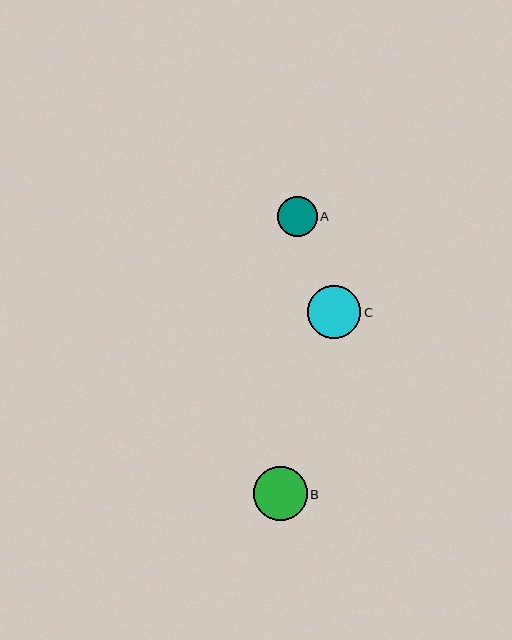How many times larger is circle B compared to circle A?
Circle B is approximately 1.4 times the size of circle A.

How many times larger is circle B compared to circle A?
Circle B is approximately 1.4 times the size of circle A.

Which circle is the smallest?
Circle A is the smallest with a size of approximately 40 pixels.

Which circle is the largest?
Circle B is the largest with a size of approximately 54 pixels.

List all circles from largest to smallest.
From largest to smallest: B, C, A.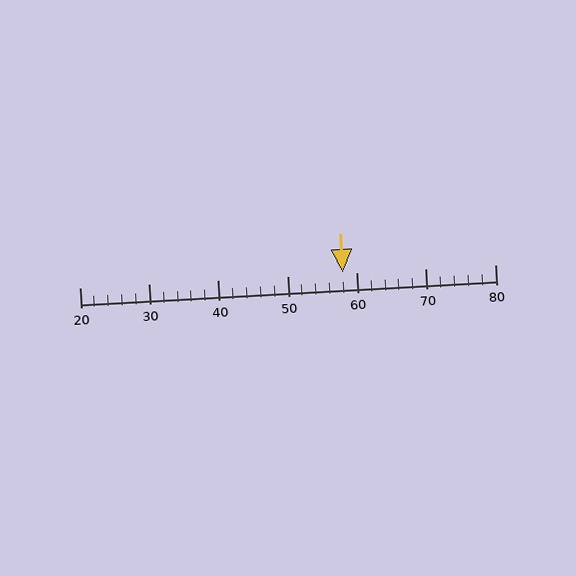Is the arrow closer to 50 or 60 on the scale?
The arrow is closer to 60.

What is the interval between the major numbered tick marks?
The major tick marks are spaced 10 units apart.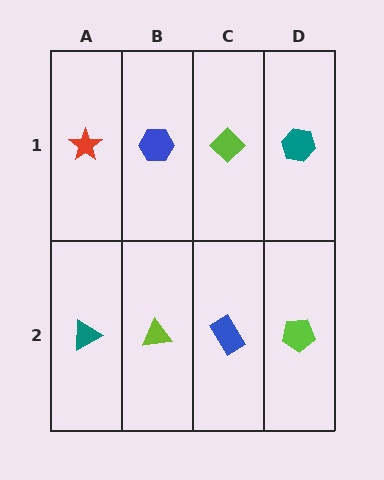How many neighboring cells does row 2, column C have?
3.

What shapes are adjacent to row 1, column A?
A teal triangle (row 2, column A), a blue hexagon (row 1, column B).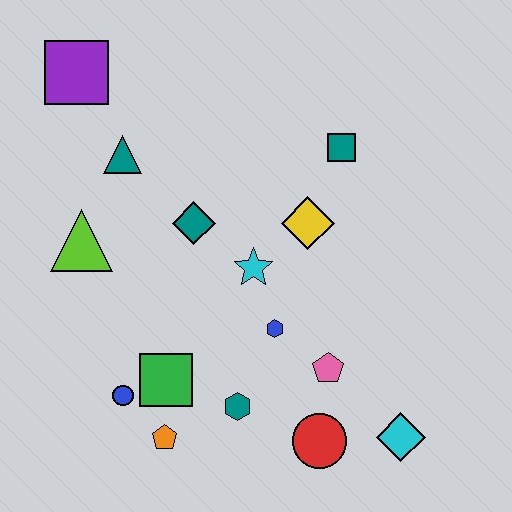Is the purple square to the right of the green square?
No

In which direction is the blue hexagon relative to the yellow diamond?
The blue hexagon is below the yellow diamond.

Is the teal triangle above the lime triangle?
Yes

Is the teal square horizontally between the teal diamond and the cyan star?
No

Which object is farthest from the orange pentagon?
The purple square is farthest from the orange pentagon.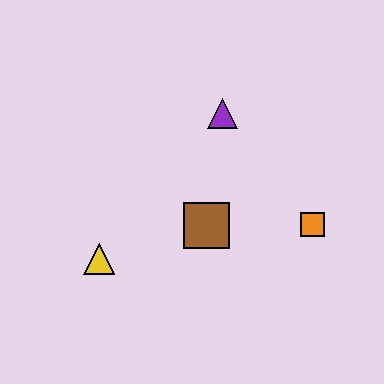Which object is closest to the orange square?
The brown square is closest to the orange square.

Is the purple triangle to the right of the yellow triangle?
Yes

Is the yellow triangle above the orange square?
No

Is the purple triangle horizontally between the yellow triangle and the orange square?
Yes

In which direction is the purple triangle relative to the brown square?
The purple triangle is above the brown square.